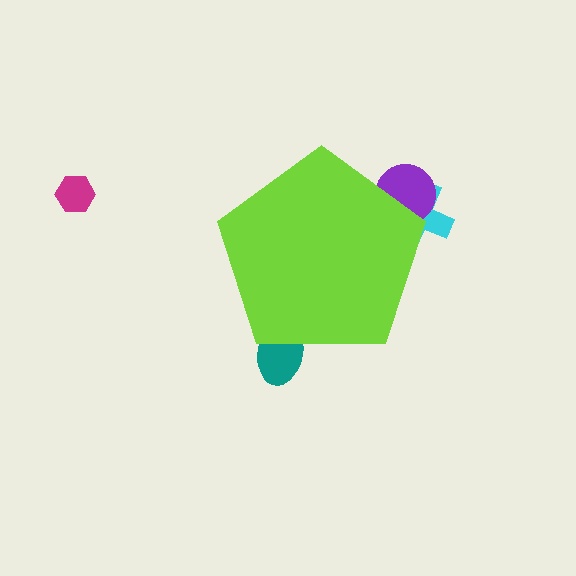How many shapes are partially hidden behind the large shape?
3 shapes are partially hidden.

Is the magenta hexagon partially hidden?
No, the magenta hexagon is fully visible.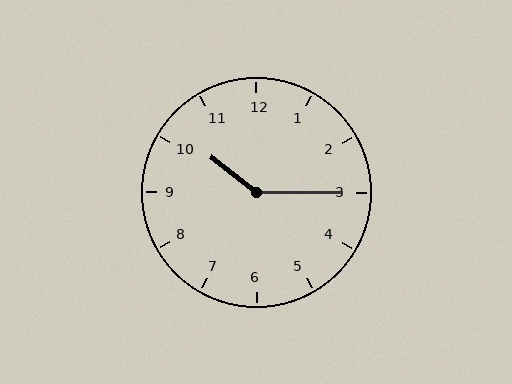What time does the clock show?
10:15.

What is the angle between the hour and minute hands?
Approximately 142 degrees.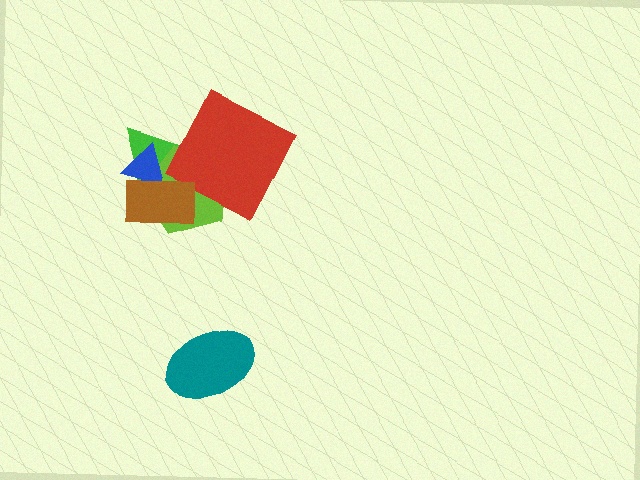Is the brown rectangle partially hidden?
No, no other shape covers it.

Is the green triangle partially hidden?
Yes, it is partially covered by another shape.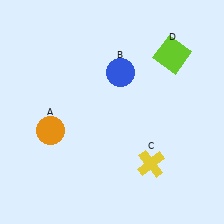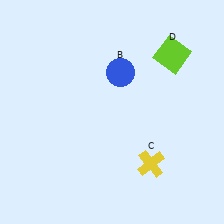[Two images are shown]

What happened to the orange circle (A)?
The orange circle (A) was removed in Image 2. It was in the bottom-left area of Image 1.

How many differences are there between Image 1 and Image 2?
There is 1 difference between the two images.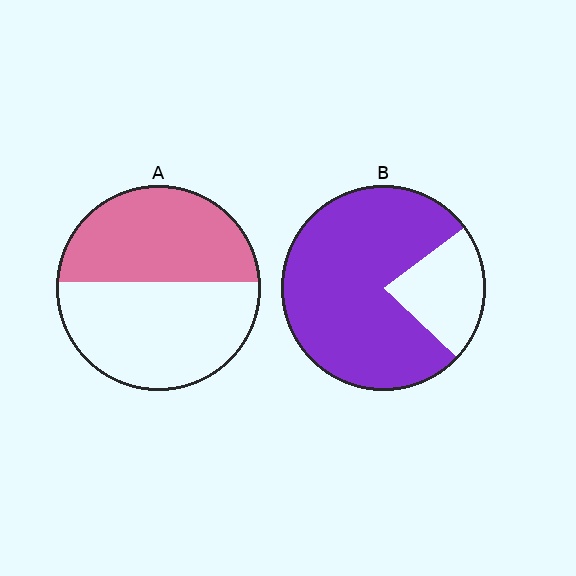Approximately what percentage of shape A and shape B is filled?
A is approximately 45% and B is approximately 80%.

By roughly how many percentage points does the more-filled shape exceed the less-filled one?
By roughly 30 percentage points (B over A).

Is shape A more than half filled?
Roughly half.